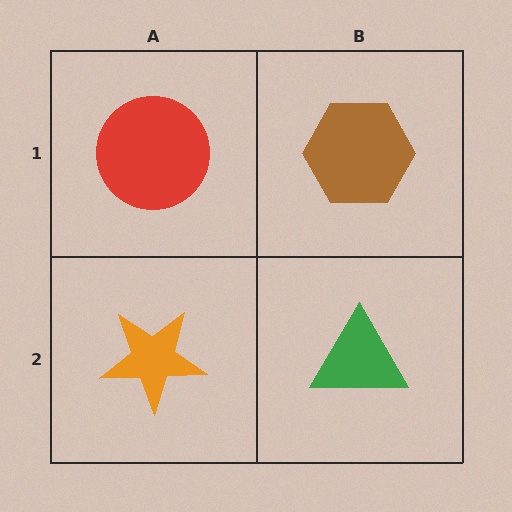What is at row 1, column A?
A red circle.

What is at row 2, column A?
An orange star.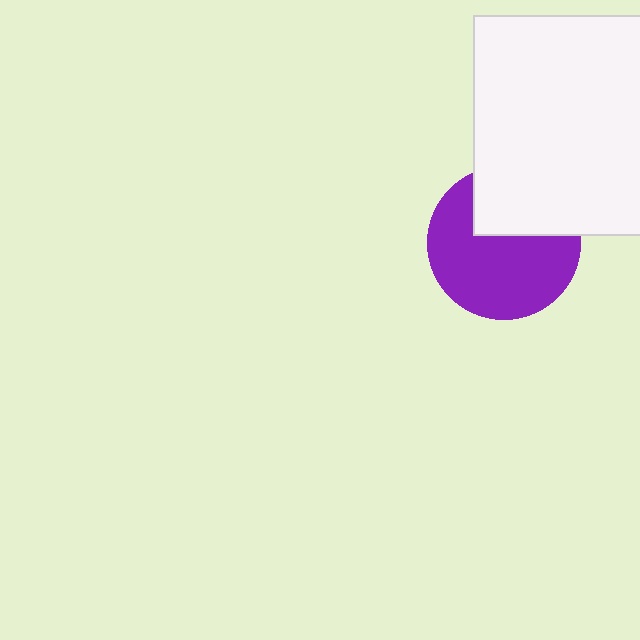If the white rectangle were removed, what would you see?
You would see the complete purple circle.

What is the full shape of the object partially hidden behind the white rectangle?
The partially hidden object is a purple circle.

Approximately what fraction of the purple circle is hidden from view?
Roughly 33% of the purple circle is hidden behind the white rectangle.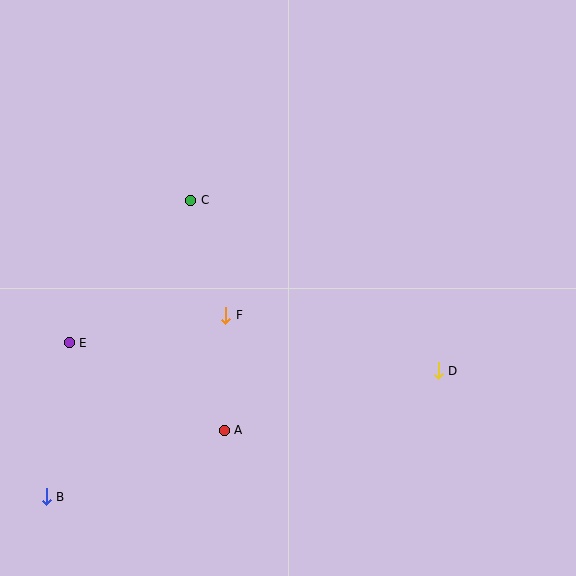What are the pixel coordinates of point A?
Point A is at (224, 430).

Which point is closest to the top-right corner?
Point D is closest to the top-right corner.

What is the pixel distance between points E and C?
The distance between E and C is 188 pixels.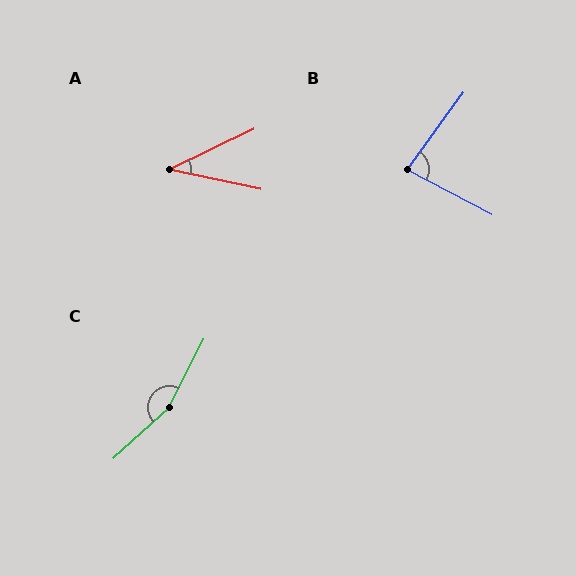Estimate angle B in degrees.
Approximately 82 degrees.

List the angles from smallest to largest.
A (38°), B (82°), C (159°).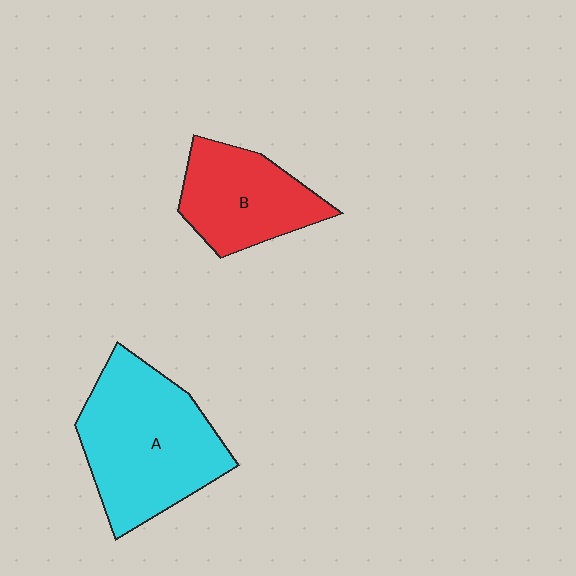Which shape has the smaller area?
Shape B (red).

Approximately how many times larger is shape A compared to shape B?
Approximately 1.6 times.